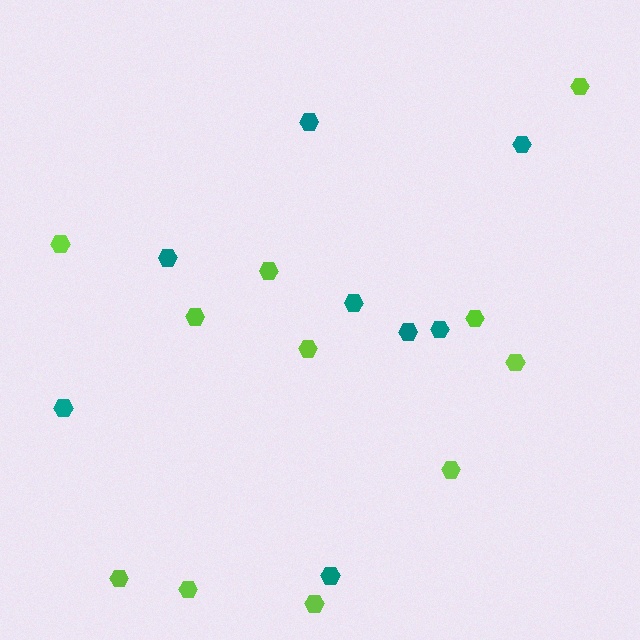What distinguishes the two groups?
There are 2 groups: one group of teal hexagons (8) and one group of lime hexagons (11).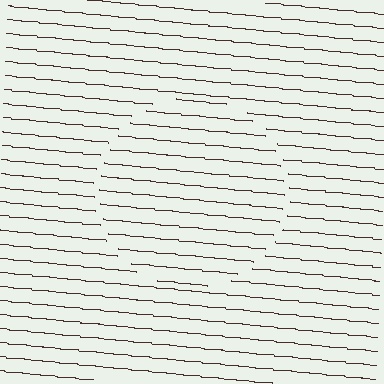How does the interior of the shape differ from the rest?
The interior of the shape contains the same grating, shifted by half a period — the contour is defined by the phase discontinuity where line-ends from the inner and outer gratings abut.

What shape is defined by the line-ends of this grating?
An illusory circle. The interior of the shape contains the same grating, shifted by half a period — the contour is defined by the phase discontinuity where line-ends from the inner and outer gratings abut.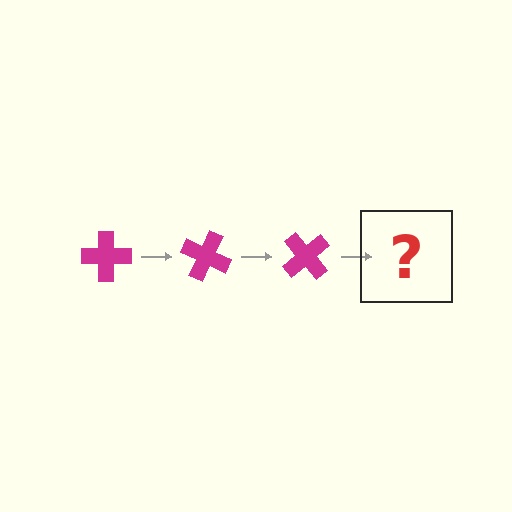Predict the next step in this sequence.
The next step is a magenta cross rotated 75 degrees.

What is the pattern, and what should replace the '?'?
The pattern is that the cross rotates 25 degrees each step. The '?' should be a magenta cross rotated 75 degrees.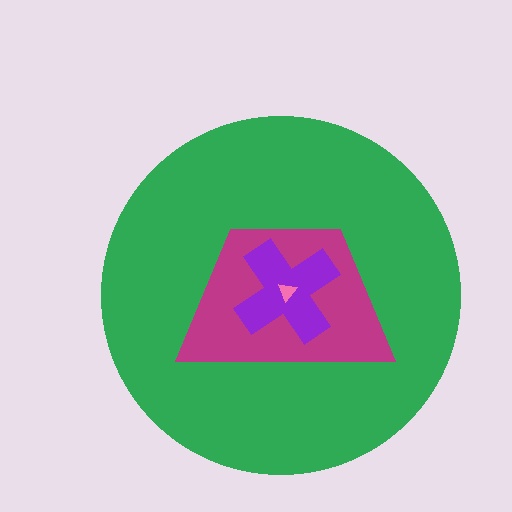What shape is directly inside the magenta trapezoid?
The purple cross.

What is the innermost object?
The pink triangle.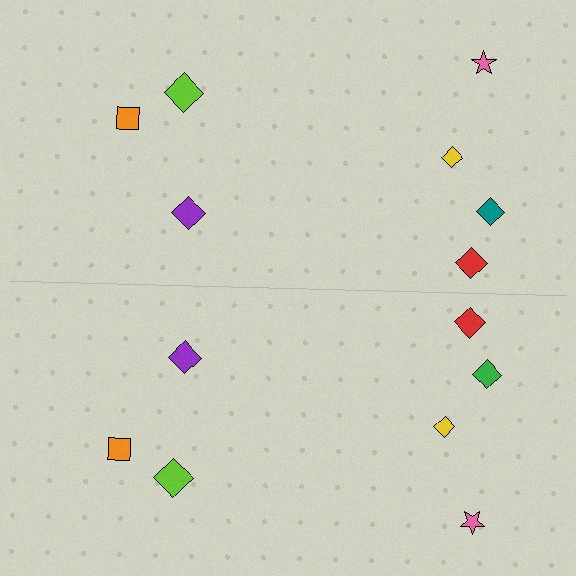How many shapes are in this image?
There are 14 shapes in this image.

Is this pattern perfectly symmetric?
No, the pattern is not perfectly symmetric. The green diamond on the bottom side breaks the symmetry — its mirror counterpart is teal.